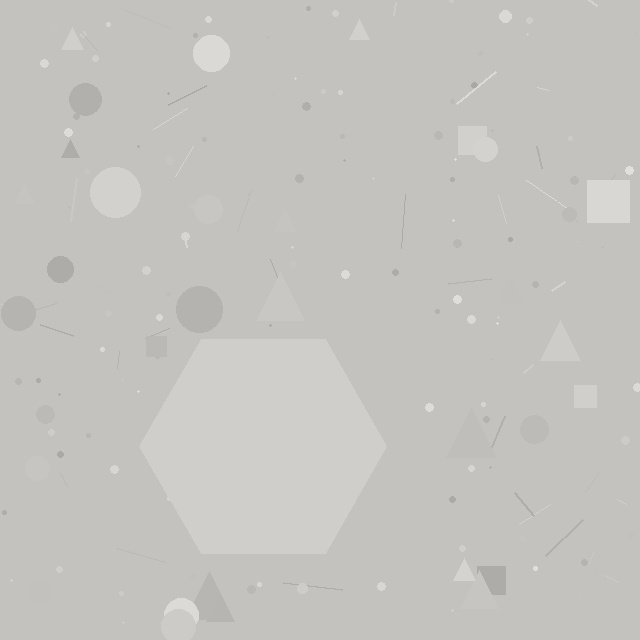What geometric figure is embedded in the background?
A hexagon is embedded in the background.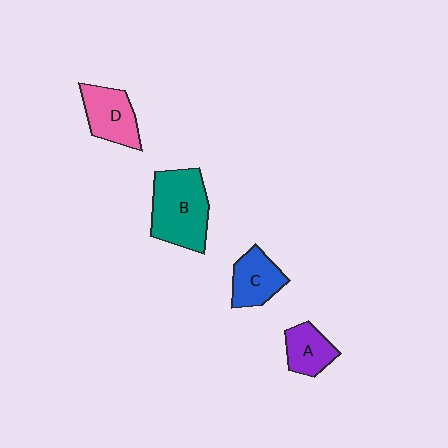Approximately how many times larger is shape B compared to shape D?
Approximately 1.5 times.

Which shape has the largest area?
Shape B (teal).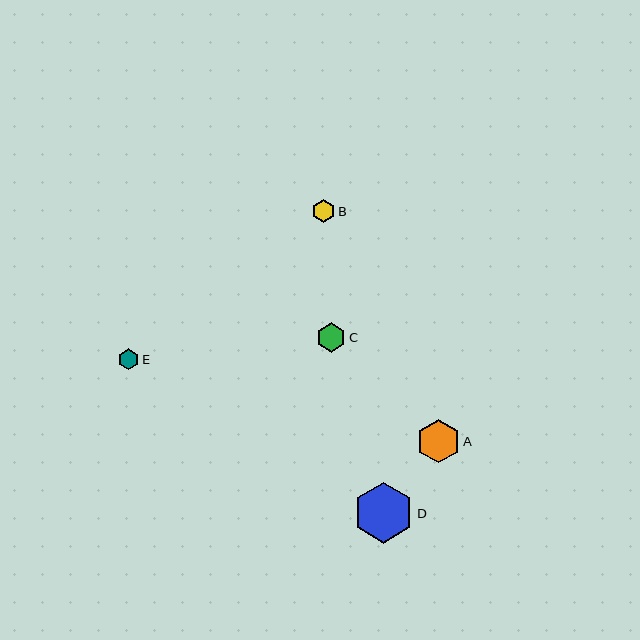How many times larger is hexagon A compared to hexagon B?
Hexagon A is approximately 1.9 times the size of hexagon B.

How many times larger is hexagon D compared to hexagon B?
Hexagon D is approximately 2.7 times the size of hexagon B.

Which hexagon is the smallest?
Hexagon E is the smallest with a size of approximately 21 pixels.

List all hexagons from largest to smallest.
From largest to smallest: D, A, C, B, E.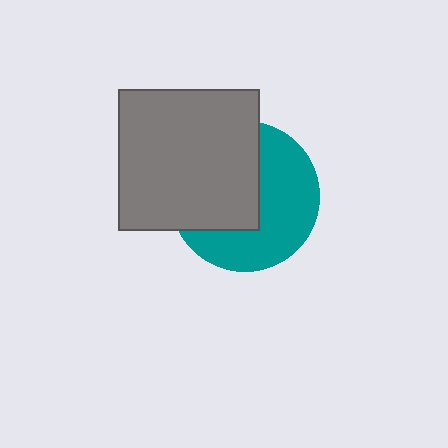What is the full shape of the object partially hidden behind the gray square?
The partially hidden object is a teal circle.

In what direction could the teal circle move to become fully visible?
The teal circle could move right. That would shift it out from behind the gray square entirely.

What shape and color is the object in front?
The object in front is a gray square.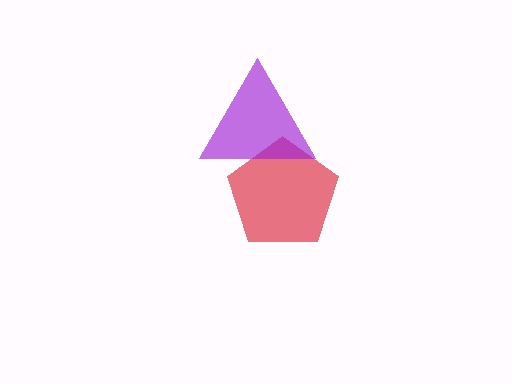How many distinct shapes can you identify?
There are 2 distinct shapes: a red pentagon, a purple triangle.